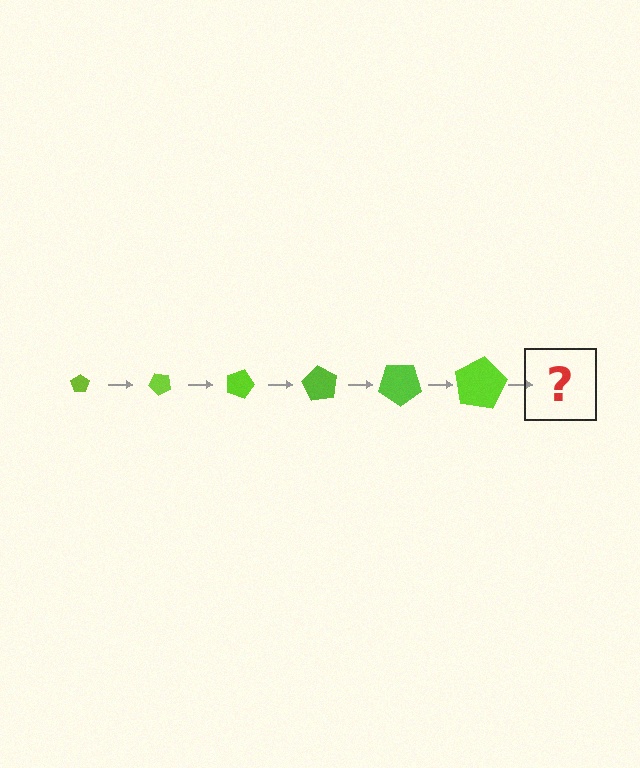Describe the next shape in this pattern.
It should be a pentagon, larger than the previous one and rotated 270 degrees from the start.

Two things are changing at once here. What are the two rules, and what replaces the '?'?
The two rules are that the pentagon grows larger each step and it rotates 45 degrees each step. The '?' should be a pentagon, larger than the previous one and rotated 270 degrees from the start.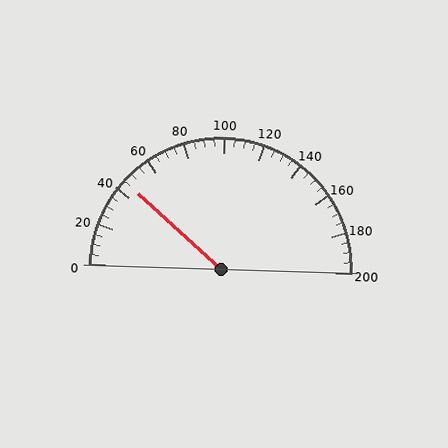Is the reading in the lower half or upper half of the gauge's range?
The reading is in the lower half of the range (0 to 200).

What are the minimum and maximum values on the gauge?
The gauge ranges from 0 to 200.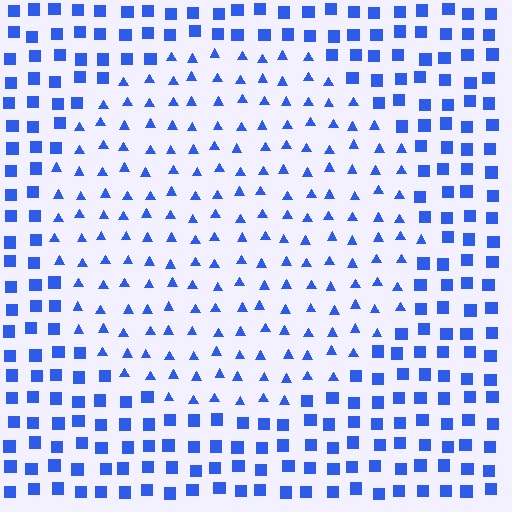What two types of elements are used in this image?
The image uses triangles inside the circle region and squares outside it.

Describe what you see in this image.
The image is filled with small blue elements arranged in a uniform grid. A circle-shaped region contains triangles, while the surrounding area contains squares. The boundary is defined purely by the change in element shape.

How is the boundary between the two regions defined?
The boundary is defined by a change in element shape: triangles inside vs. squares outside. All elements share the same color and spacing.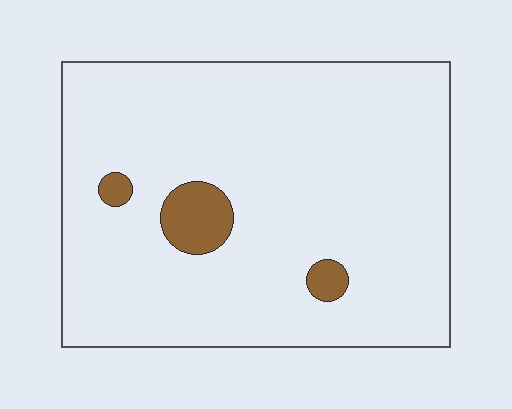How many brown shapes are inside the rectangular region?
3.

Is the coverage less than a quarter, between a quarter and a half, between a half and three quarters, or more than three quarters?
Less than a quarter.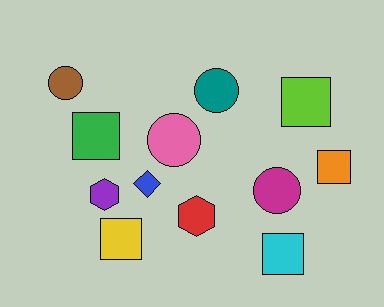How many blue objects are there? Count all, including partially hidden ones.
There is 1 blue object.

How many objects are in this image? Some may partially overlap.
There are 12 objects.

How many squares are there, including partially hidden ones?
There are 5 squares.